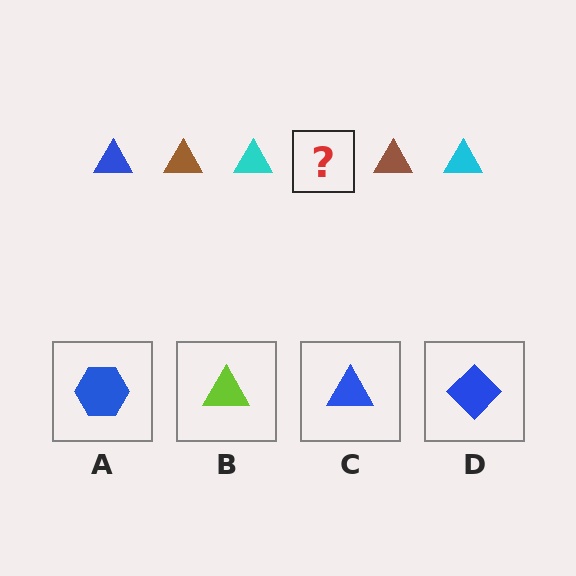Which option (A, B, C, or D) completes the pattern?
C.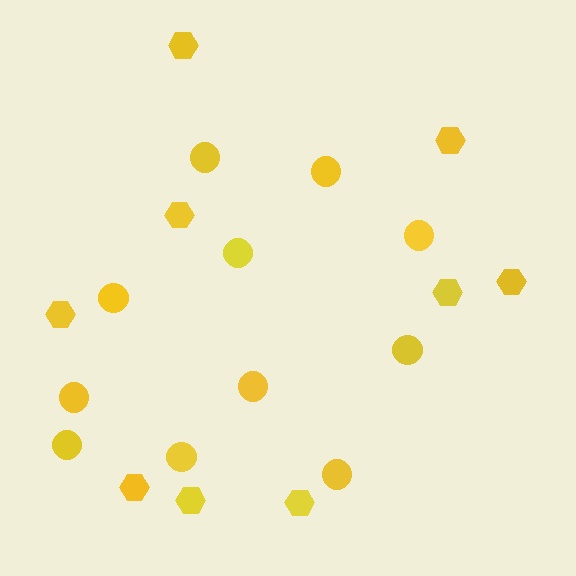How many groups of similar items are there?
There are 2 groups: one group of circles (11) and one group of hexagons (9).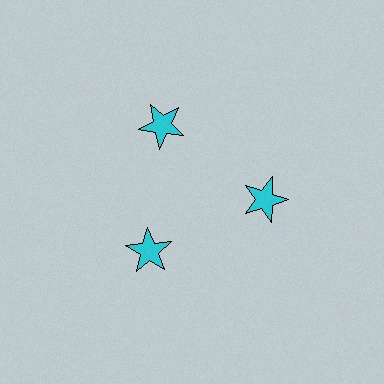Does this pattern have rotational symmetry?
Yes, this pattern has 3-fold rotational symmetry. It looks the same after rotating 120 degrees around the center.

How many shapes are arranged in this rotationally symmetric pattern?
There are 3 shapes, arranged in 3 groups of 1.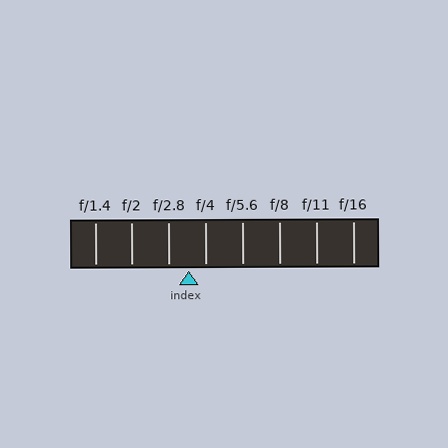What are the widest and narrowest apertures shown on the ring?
The widest aperture shown is f/1.4 and the narrowest is f/16.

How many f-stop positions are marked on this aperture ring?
There are 8 f-stop positions marked.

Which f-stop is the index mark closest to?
The index mark is closest to f/4.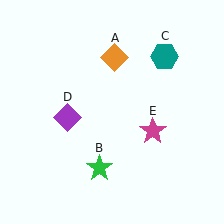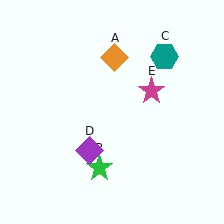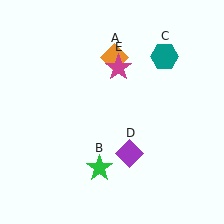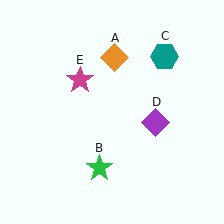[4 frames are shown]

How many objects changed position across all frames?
2 objects changed position: purple diamond (object D), magenta star (object E).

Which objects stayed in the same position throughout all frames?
Orange diamond (object A) and green star (object B) and teal hexagon (object C) remained stationary.